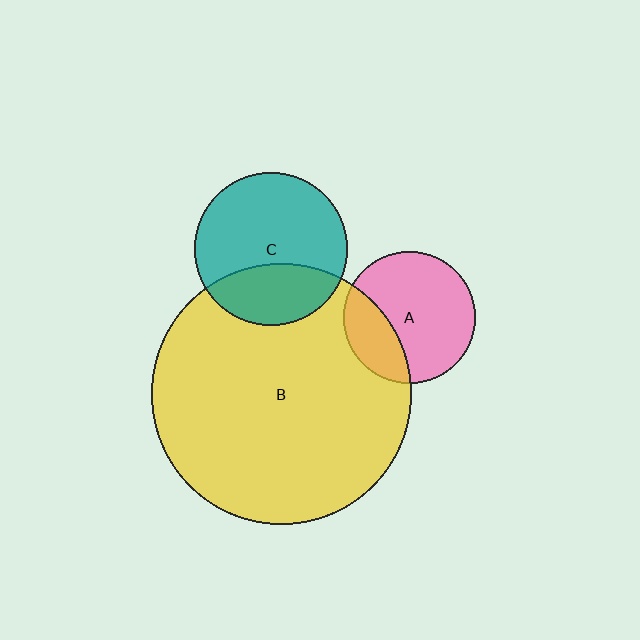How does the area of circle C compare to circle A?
Approximately 1.3 times.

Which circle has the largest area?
Circle B (yellow).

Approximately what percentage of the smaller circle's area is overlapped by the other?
Approximately 30%.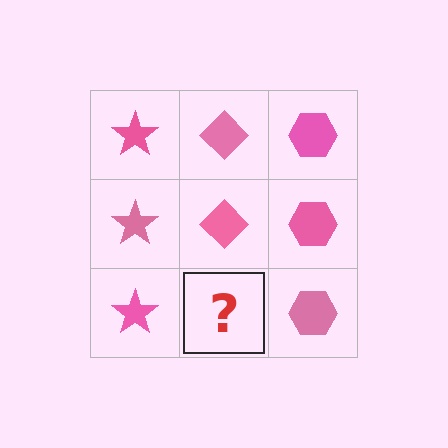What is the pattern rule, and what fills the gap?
The rule is that each column has a consistent shape. The gap should be filled with a pink diamond.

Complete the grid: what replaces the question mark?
The question mark should be replaced with a pink diamond.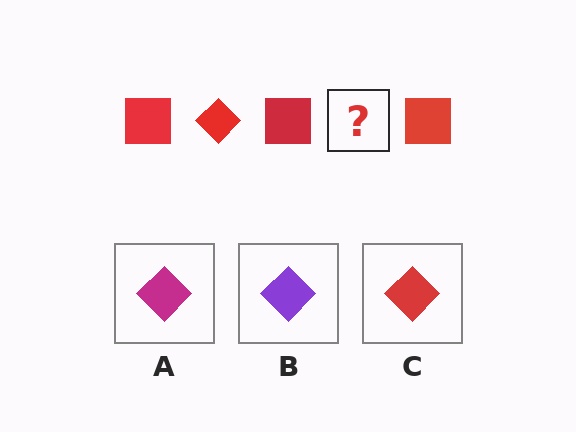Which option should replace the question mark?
Option C.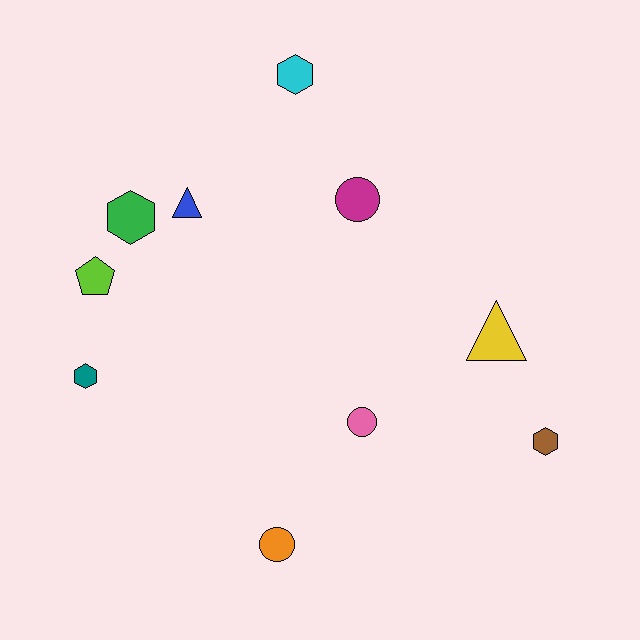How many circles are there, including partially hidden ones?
There are 3 circles.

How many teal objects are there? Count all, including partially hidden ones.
There is 1 teal object.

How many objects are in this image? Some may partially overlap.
There are 10 objects.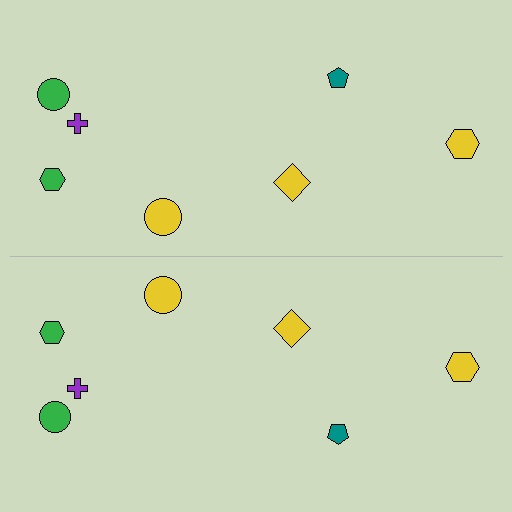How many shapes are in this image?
There are 14 shapes in this image.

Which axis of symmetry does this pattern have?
The pattern has a horizontal axis of symmetry running through the center of the image.